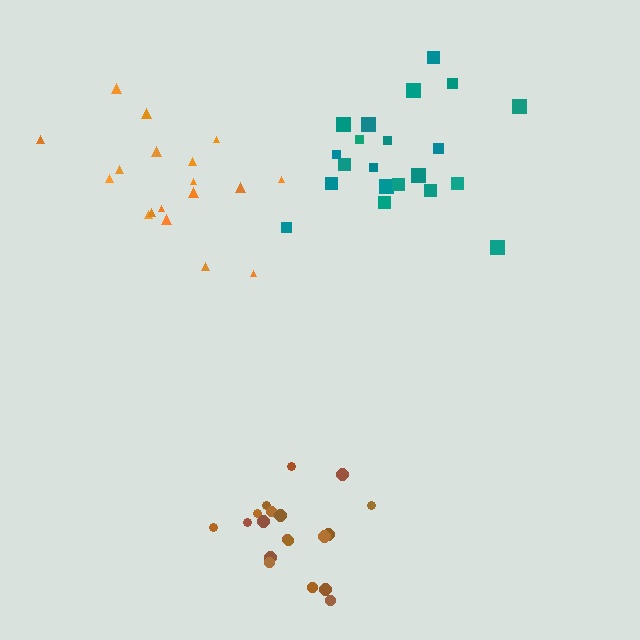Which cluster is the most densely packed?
Brown.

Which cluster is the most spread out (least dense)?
Orange.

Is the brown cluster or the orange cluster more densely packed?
Brown.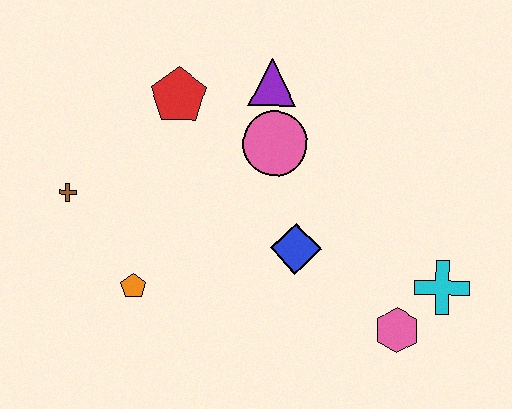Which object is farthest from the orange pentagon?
The cyan cross is farthest from the orange pentagon.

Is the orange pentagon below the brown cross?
Yes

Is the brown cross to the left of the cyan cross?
Yes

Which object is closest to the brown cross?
The orange pentagon is closest to the brown cross.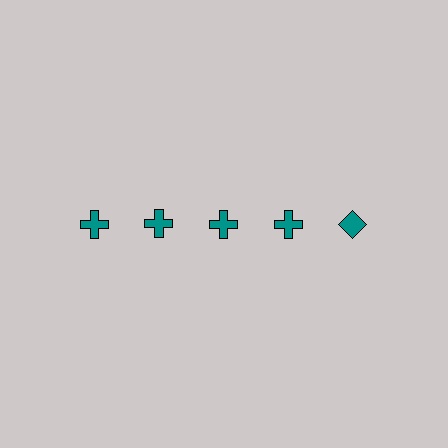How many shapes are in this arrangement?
There are 5 shapes arranged in a grid pattern.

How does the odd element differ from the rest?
It has a different shape: diamond instead of cross.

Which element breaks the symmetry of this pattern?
The teal diamond in the top row, rightmost column breaks the symmetry. All other shapes are teal crosses.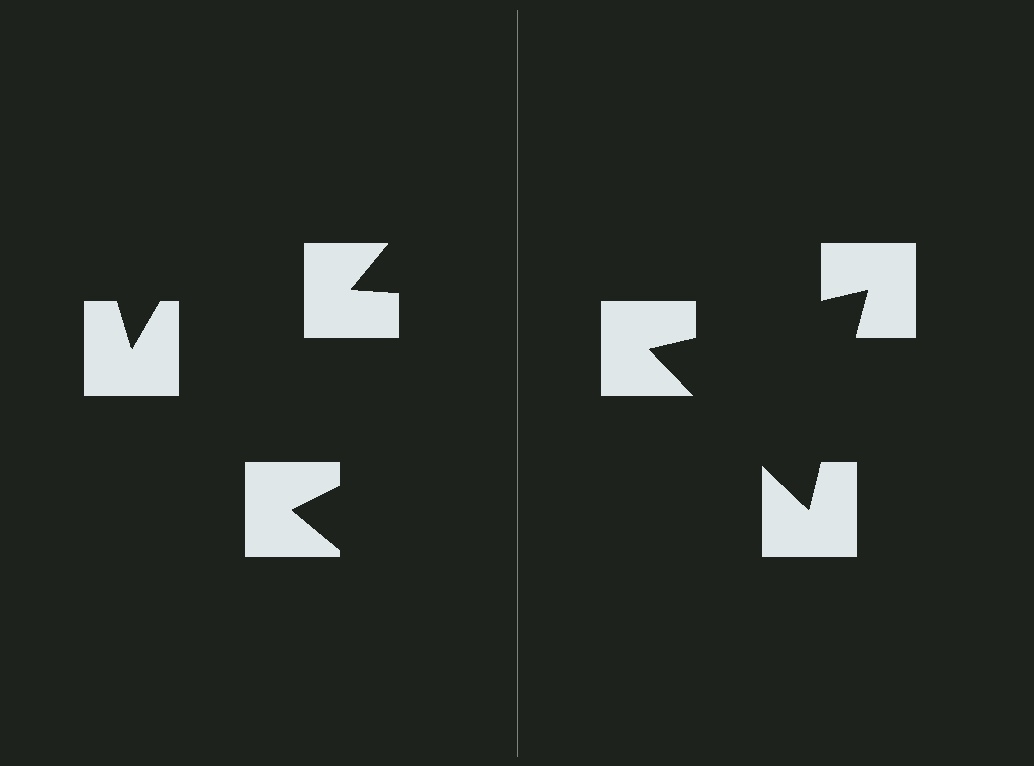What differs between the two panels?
The notched squares are positioned identically on both sides; only the wedge orientations differ. On the right they align to a triangle; on the left they are misaligned.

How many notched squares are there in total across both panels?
6 — 3 on each side.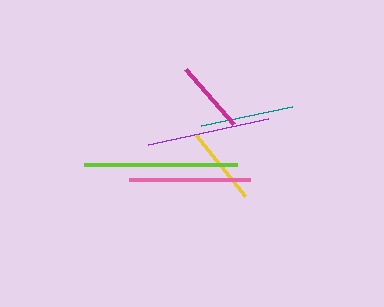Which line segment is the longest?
The lime line is the longest at approximately 152 pixels.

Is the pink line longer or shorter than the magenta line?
The pink line is longer than the magenta line.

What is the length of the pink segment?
The pink segment is approximately 121 pixels long.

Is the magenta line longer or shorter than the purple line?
The purple line is longer than the magenta line.